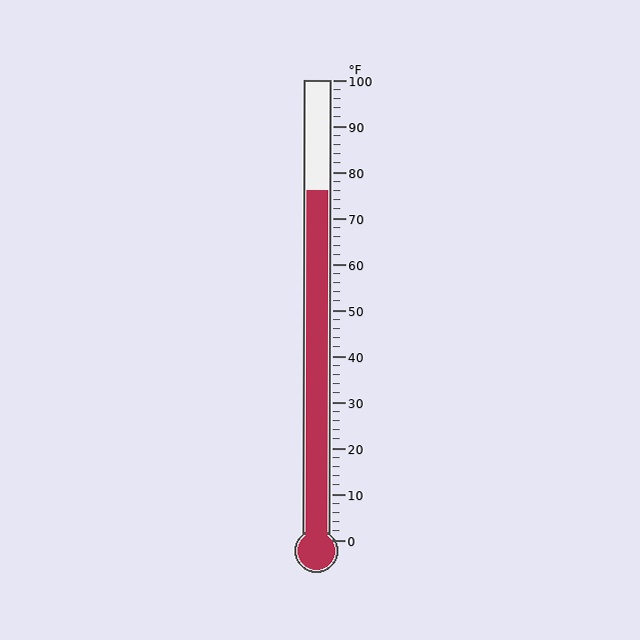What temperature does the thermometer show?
The thermometer shows approximately 76°F.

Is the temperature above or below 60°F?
The temperature is above 60°F.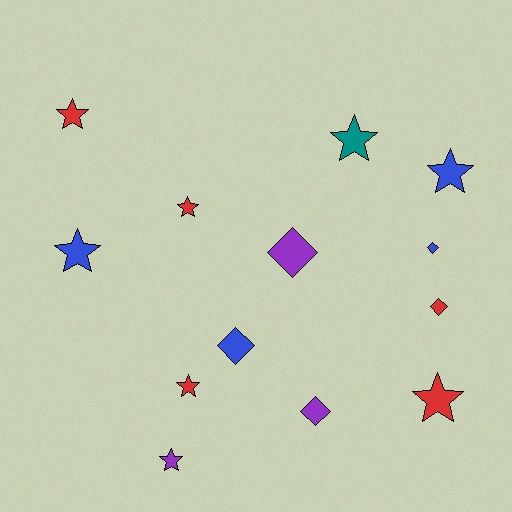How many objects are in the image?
There are 13 objects.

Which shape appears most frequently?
Star, with 8 objects.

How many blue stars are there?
There are 2 blue stars.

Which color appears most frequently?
Red, with 5 objects.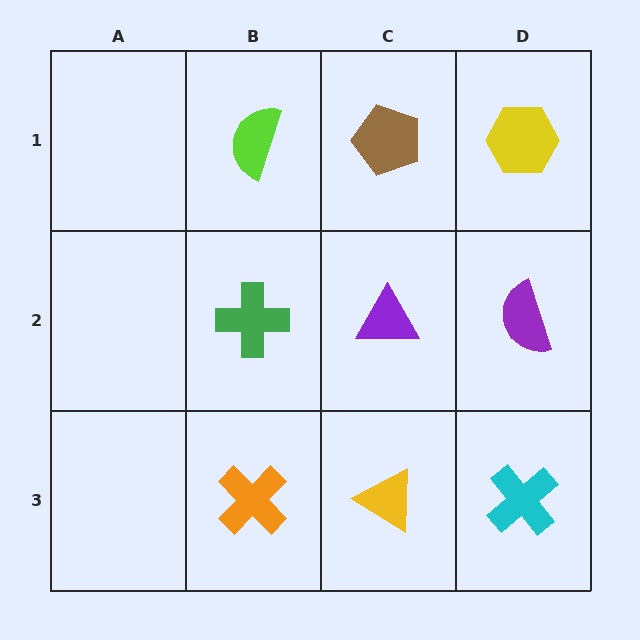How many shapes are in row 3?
3 shapes.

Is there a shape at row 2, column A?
No, that cell is empty.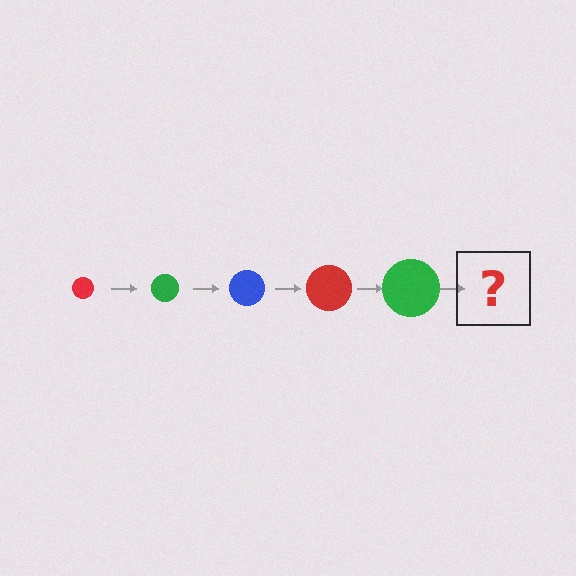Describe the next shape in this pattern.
It should be a blue circle, larger than the previous one.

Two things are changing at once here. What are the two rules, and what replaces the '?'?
The two rules are that the circle grows larger each step and the color cycles through red, green, and blue. The '?' should be a blue circle, larger than the previous one.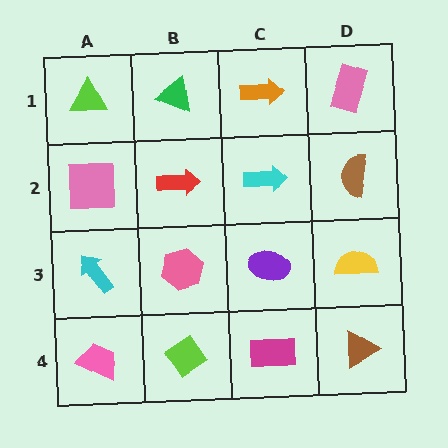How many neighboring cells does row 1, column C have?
3.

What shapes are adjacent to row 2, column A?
A lime triangle (row 1, column A), a cyan arrow (row 3, column A), a red arrow (row 2, column B).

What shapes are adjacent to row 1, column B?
A red arrow (row 2, column B), a lime triangle (row 1, column A), an orange arrow (row 1, column C).